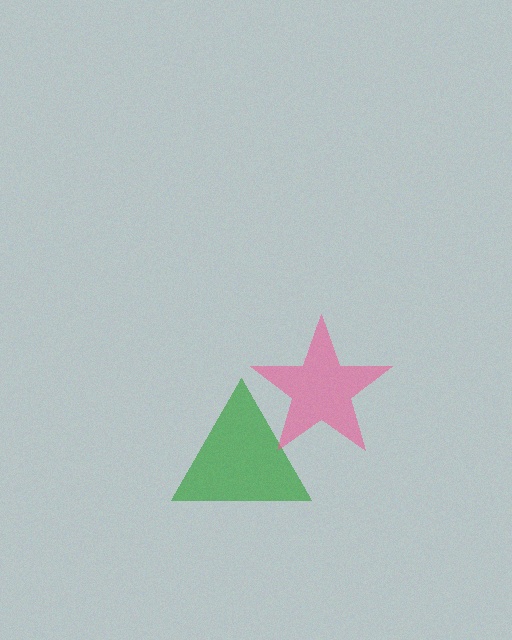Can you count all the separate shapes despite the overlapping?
Yes, there are 2 separate shapes.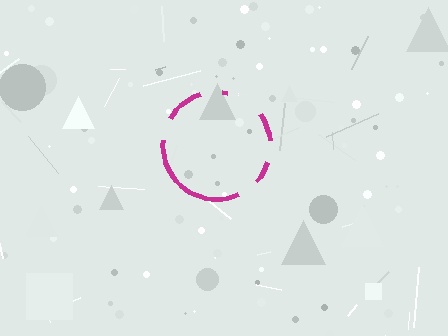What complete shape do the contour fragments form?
The contour fragments form a circle.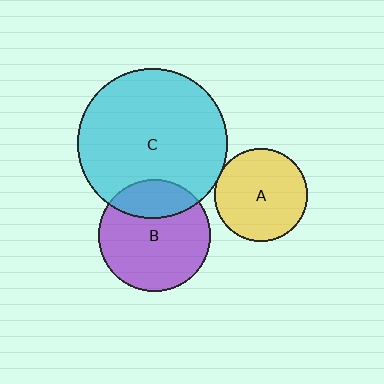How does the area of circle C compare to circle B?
Approximately 1.8 times.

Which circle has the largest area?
Circle C (cyan).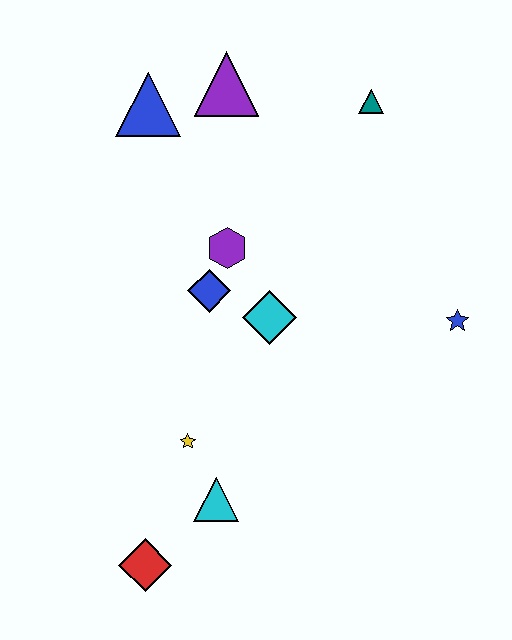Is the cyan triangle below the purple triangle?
Yes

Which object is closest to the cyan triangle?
The yellow star is closest to the cyan triangle.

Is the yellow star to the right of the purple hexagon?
No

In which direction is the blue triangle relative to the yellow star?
The blue triangle is above the yellow star.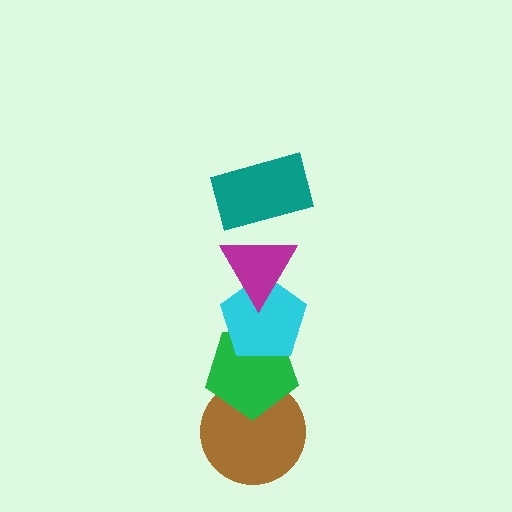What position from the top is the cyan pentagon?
The cyan pentagon is 3rd from the top.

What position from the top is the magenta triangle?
The magenta triangle is 2nd from the top.